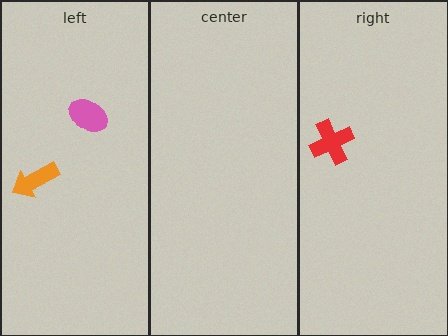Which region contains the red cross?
The right region.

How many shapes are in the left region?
2.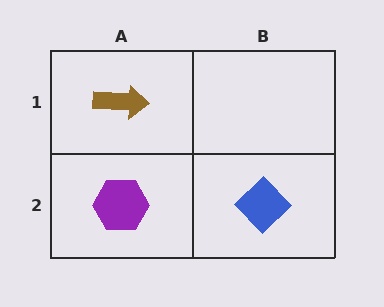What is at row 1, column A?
A brown arrow.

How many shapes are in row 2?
2 shapes.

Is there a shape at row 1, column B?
No, that cell is empty.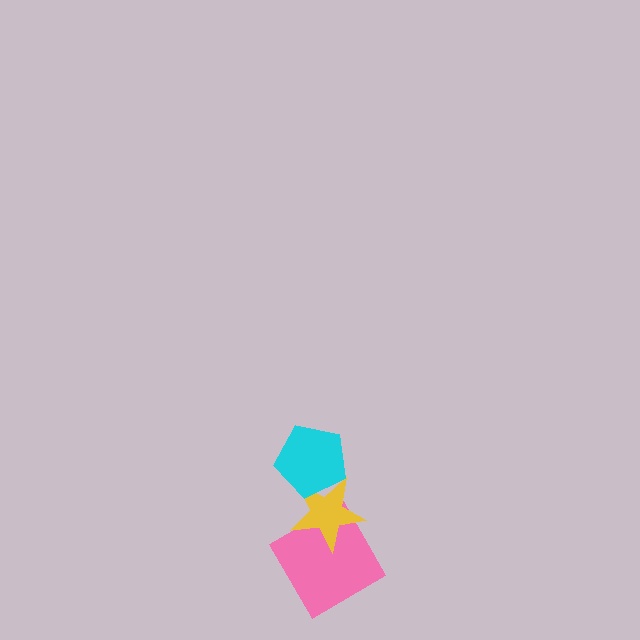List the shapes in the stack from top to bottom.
From top to bottom: the cyan pentagon, the yellow star, the pink square.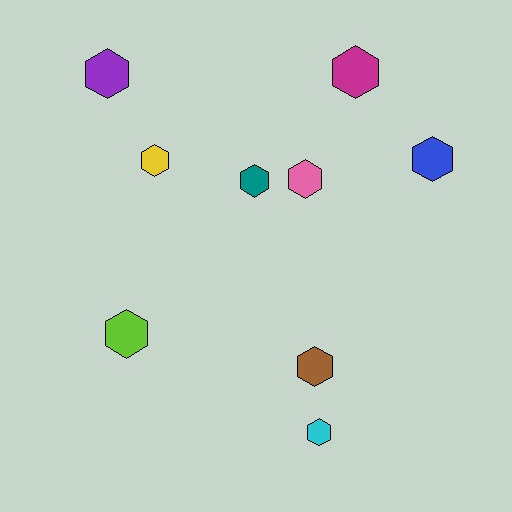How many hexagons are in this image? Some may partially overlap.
There are 9 hexagons.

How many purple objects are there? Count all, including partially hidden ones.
There is 1 purple object.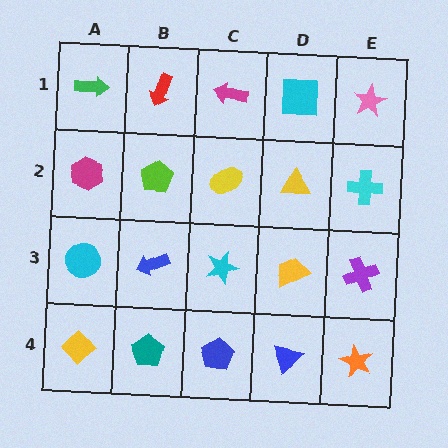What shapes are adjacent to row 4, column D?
A yellow trapezoid (row 3, column D), a blue pentagon (row 4, column C), an orange star (row 4, column E).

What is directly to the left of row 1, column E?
A cyan square.